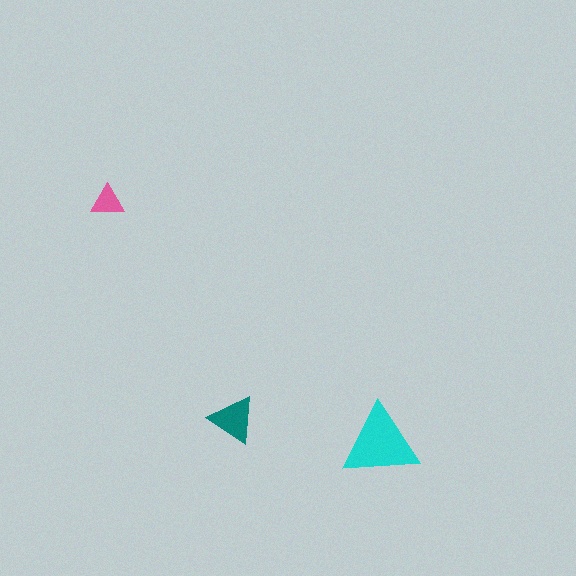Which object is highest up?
The pink triangle is topmost.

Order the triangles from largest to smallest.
the cyan one, the teal one, the pink one.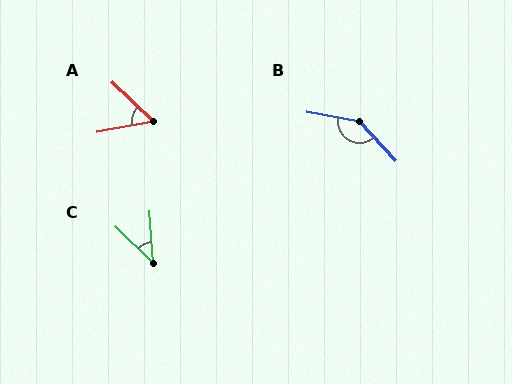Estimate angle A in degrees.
Approximately 54 degrees.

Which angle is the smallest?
C, at approximately 42 degrees.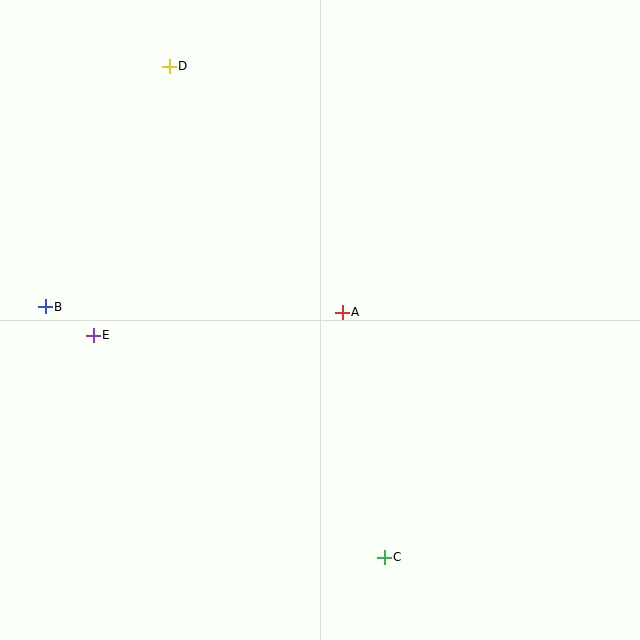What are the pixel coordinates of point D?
Point D is at (169, 66).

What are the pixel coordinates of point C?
Point C is at (384, 557).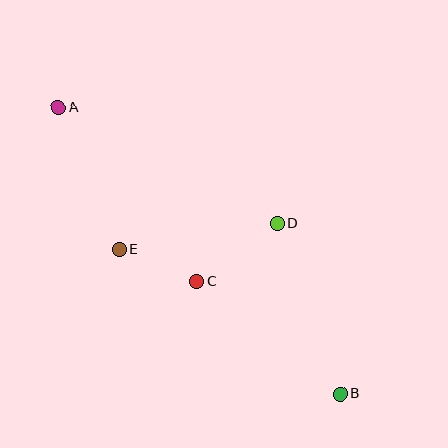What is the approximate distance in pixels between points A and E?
The distance between A and E is approximately 155 pixels.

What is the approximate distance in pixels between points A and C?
The distance between A and C is approximately 223 pixels.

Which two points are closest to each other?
Points C and E are closest to each other.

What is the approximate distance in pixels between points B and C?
The distance between B and C is approximately 182 pixels.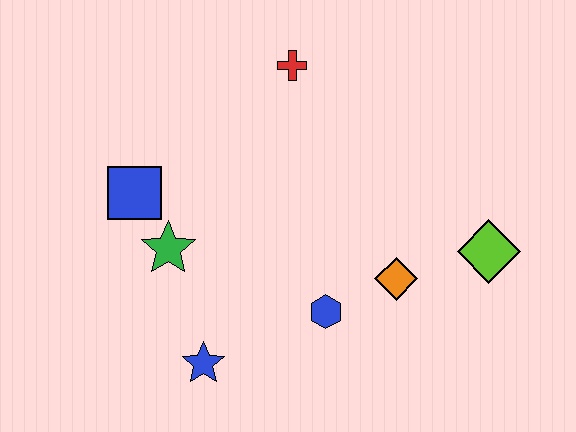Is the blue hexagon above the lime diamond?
No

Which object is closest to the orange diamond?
The blue hexagon is closest to the orange diamond.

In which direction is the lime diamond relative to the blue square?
The lime diamond is to the right of the blue square.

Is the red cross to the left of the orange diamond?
Yes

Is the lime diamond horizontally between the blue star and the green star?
No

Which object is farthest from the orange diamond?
The blue square is farthest from the orange diamond.